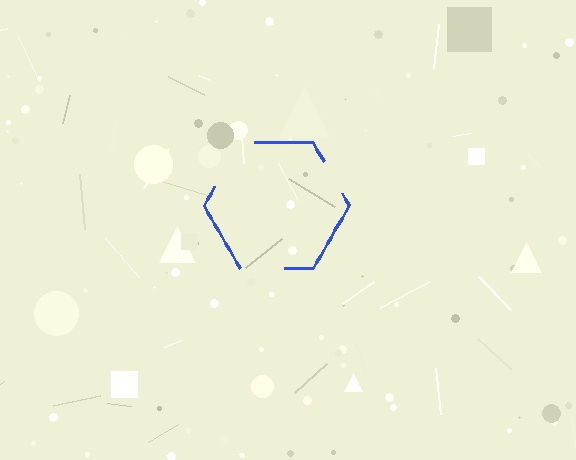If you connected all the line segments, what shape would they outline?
They would outline a hexagon.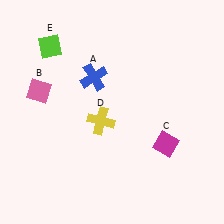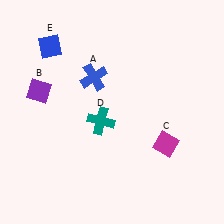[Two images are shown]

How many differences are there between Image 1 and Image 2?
There are 3 differences between the two images.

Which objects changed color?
B changed from pink to purple. D changed from yellow to teal. E changed from lime to blue.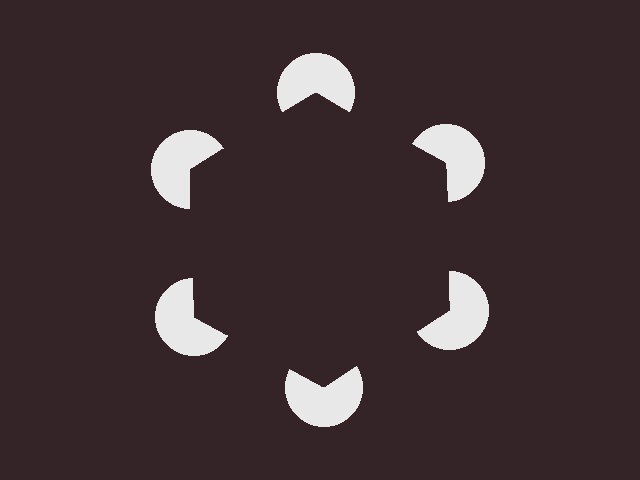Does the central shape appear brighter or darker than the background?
It typically appears slightly darker than the background, even though no actual brightness change is drawn.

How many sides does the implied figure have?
6 sides.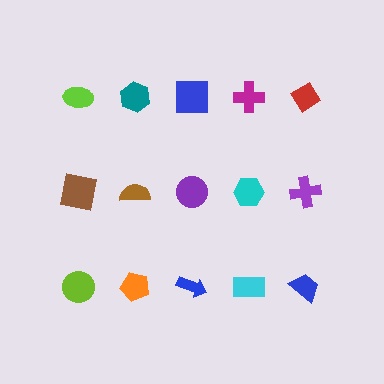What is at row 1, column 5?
A red diamond.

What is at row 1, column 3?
A blue square.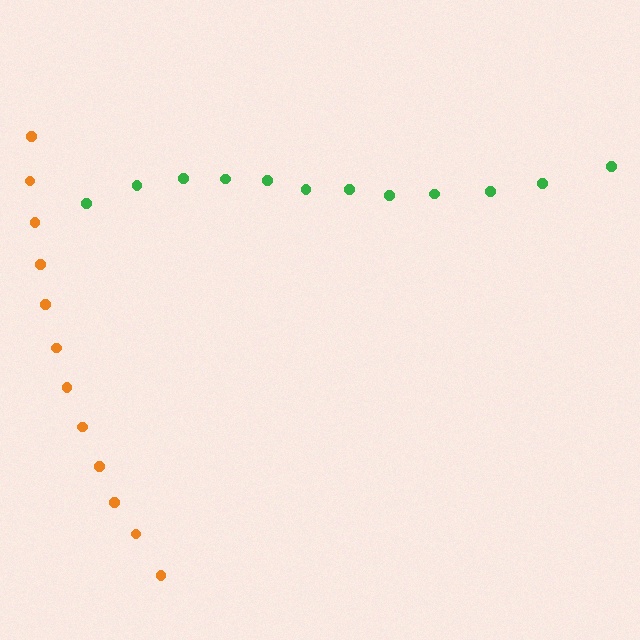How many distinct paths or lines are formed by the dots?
There are 2 distinct paths.